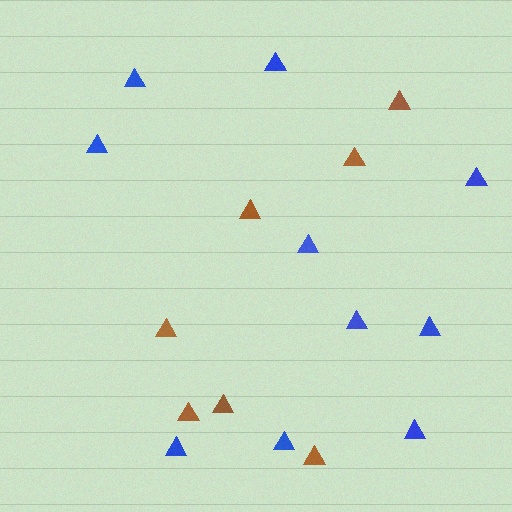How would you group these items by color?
There are 2 groups: one group of brown triangles (7) and one group of blue triangles (10).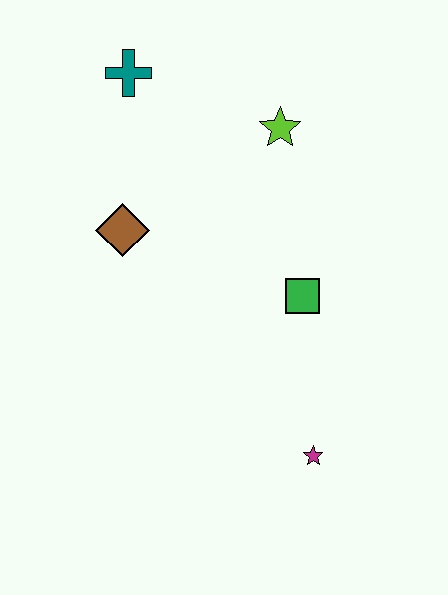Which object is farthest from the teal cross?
The magenta star is farthest from the teal cross.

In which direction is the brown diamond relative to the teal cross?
The brown diamond is below the teal cross.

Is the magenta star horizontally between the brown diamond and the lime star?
No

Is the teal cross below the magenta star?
No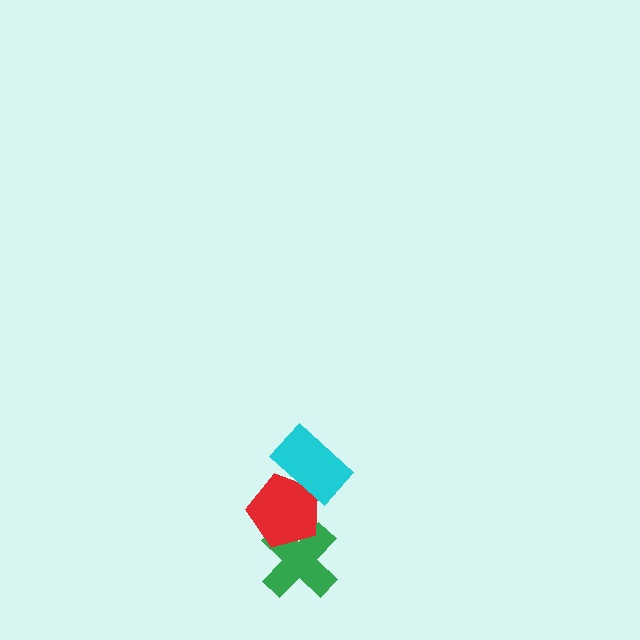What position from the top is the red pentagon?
The red pentagon is 2nd from the top.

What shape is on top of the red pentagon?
The cyan rectangle is on top of the red pentagon.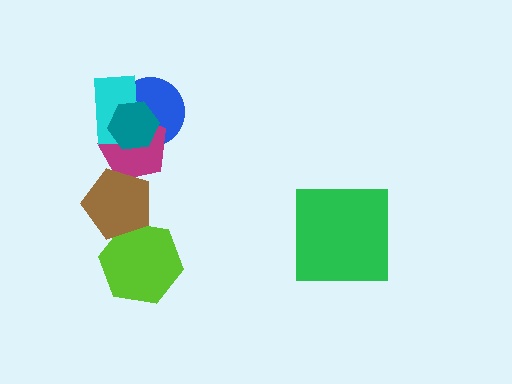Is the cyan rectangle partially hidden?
Yes, it is partially covered by another shape.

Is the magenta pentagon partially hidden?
Yes, it is partially covered by another shape.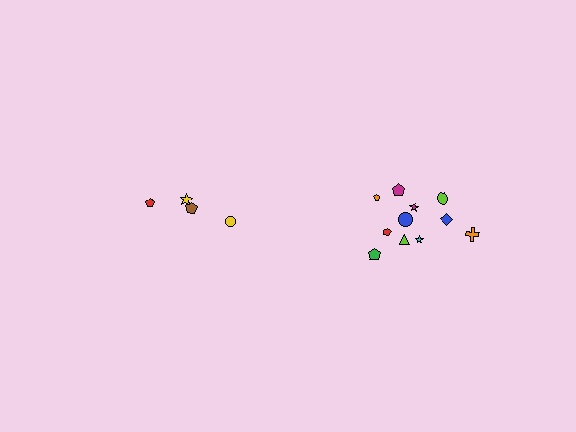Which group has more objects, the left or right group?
The right group.